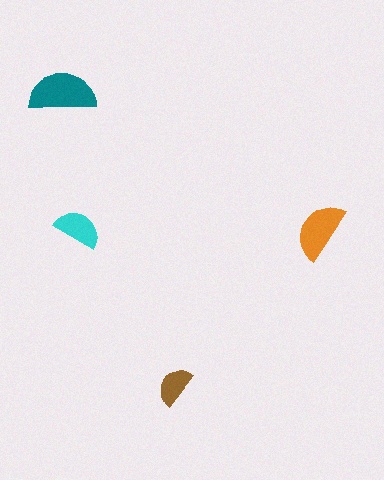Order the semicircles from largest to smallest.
the teal one, the orange one, the cyan one, the brown one.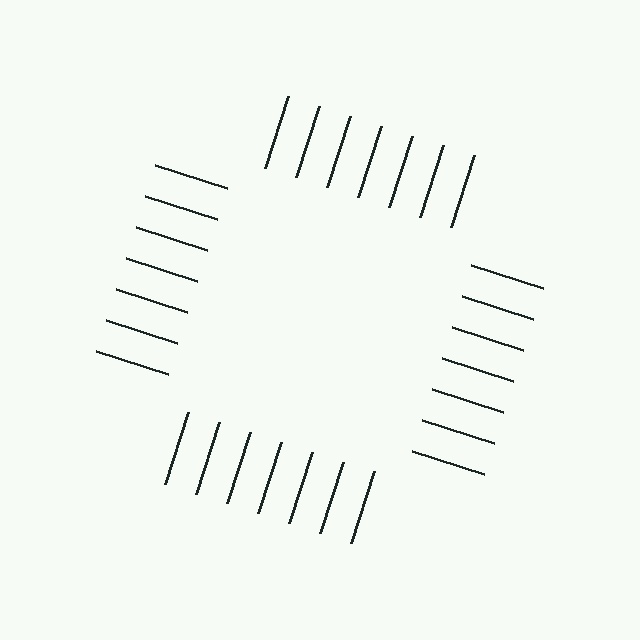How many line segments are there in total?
28 — 7 along each of the 4 edges.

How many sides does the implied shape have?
4 sides — the line-ends trace a square.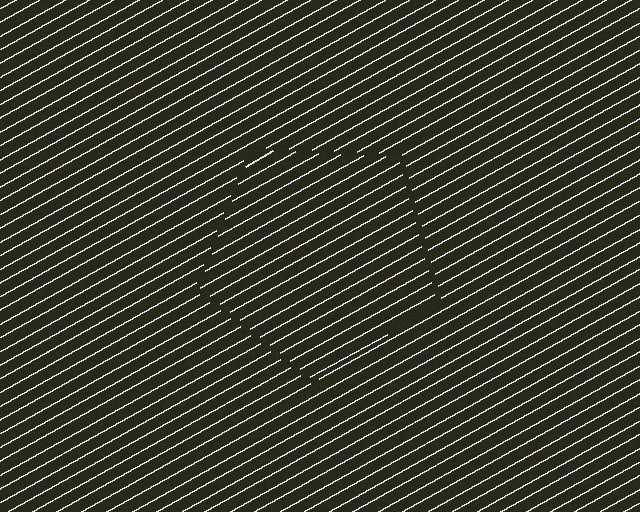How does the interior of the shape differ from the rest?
The interior of the shape contains the same grating, shifted by half a period — the contour is defined by the phase discontinuity where line-ends from the inner and outer gratings abut.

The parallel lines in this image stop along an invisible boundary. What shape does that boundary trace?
An illusory pentagon. The interior of the shape contains the same grating, shifted by half a period — the contour is defined by the phase discontinuity where line-ends from the inner and outer gratings abut.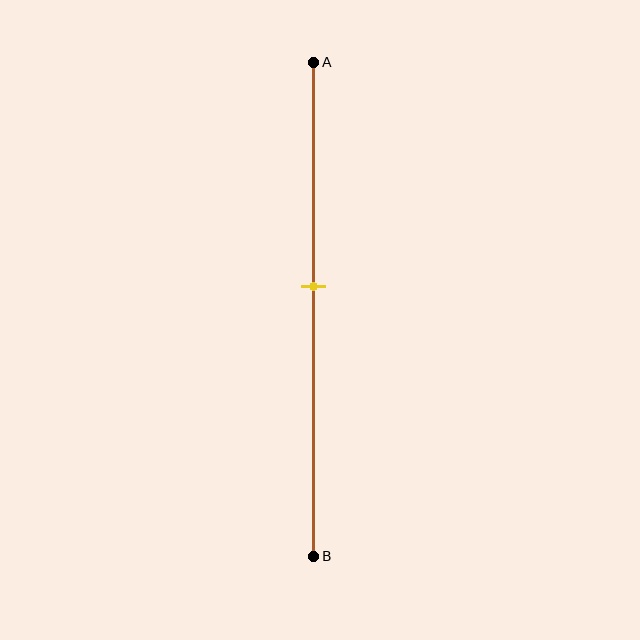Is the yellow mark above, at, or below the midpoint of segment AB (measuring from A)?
The yellow mark is above the midpoint of segment AB.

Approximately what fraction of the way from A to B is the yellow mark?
The yellow mark is approximately 45% of the way from A to B.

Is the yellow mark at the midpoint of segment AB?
No, the mark is at about 45% from A, not at the 50% midpoint.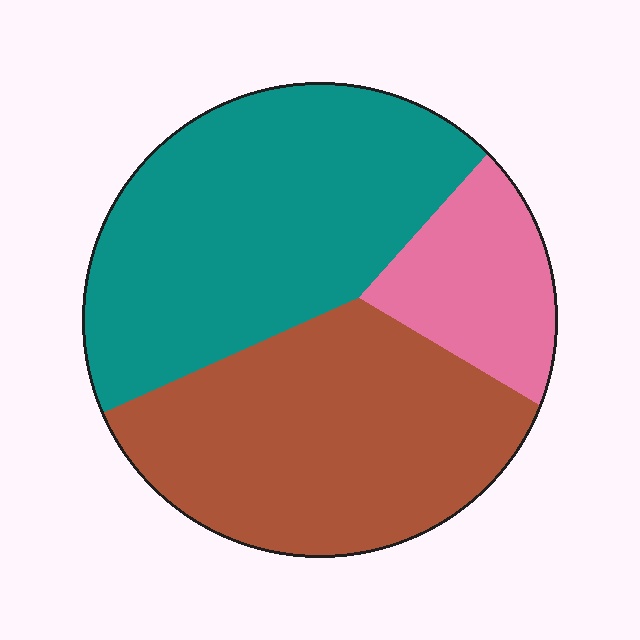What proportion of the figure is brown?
Brown covers around 40% of the figure.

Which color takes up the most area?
Teal, at roughly 45%.